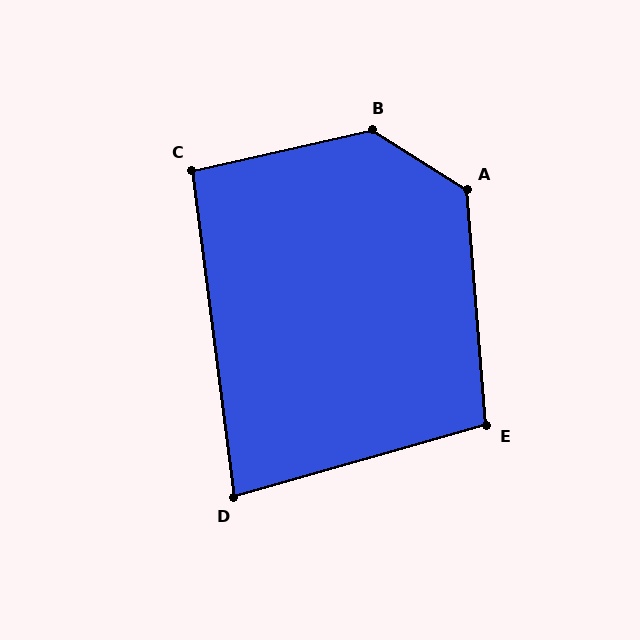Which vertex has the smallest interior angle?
D, at approximately 81 degrees.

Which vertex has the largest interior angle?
B, at approximately 135 degrees.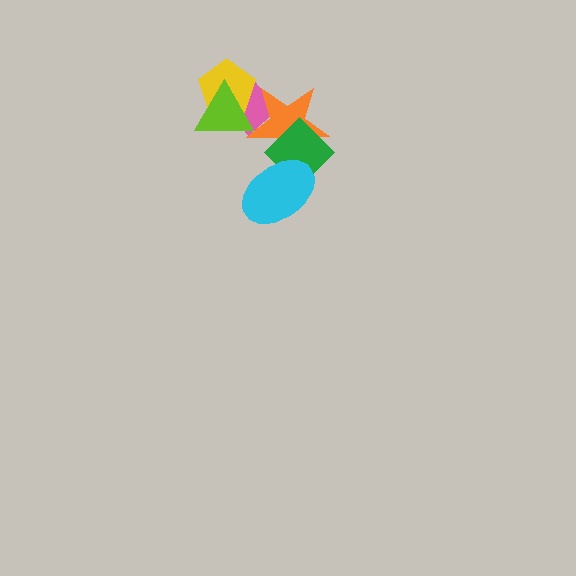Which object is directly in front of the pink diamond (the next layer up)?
The orange star is directly in front of the pink diamond.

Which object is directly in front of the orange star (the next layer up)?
The green diamond is directly in front of the orange star.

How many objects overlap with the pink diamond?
3 objects overlap with the pink diamond.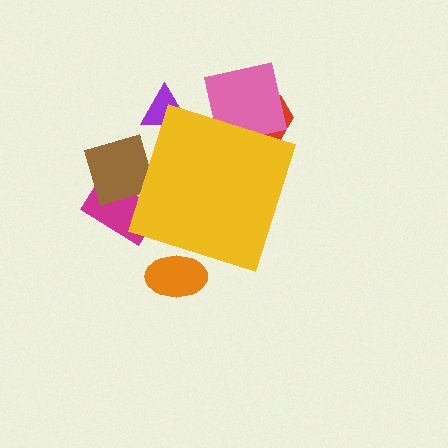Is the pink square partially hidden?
Yes, the pink square is partially hidden behind the yellow diamond.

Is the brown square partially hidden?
Yes, the brown square is partially hidden behind the yellow diamond.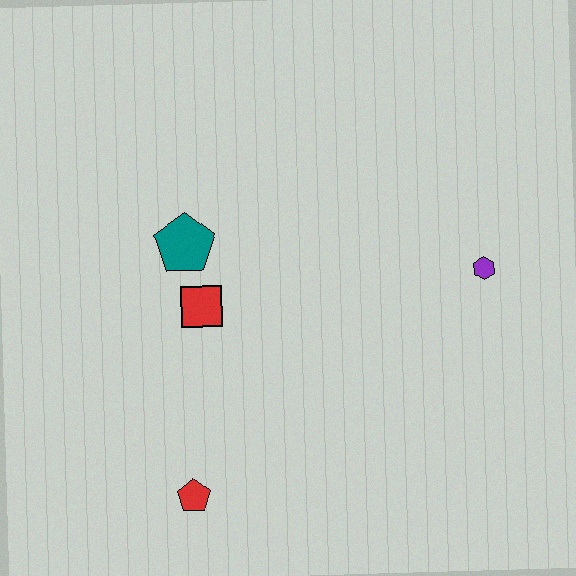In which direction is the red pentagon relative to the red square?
The red pentagon is below the red square.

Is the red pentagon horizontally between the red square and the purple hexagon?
No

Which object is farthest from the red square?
The purple hexagon is farthest from the red square.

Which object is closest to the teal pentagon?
The red square is closest to the teal pentagon.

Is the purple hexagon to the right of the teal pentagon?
Yes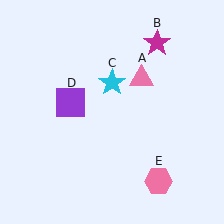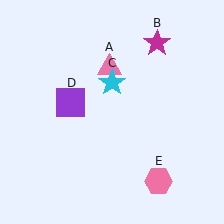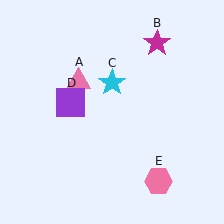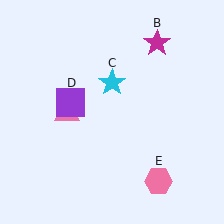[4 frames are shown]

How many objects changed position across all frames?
1 object changed position: pink triangle (object A).